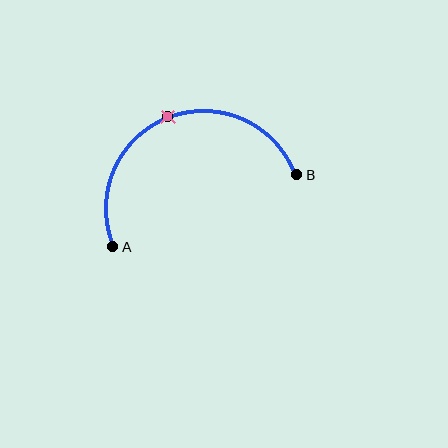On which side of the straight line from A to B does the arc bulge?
The arc bulges above the straight line connecting A and B.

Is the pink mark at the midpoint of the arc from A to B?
Yes. The pink mark lies on the arc at equal arc-length from both A and B — it is the arc midpoint.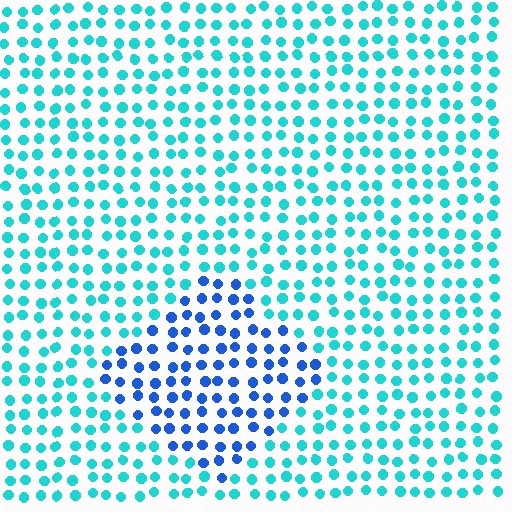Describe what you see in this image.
The image is filled with small cyan elements in a uniform arrangement. A diamond-shaped region is visible where the elements are tinted to a slightly different hue, forming a subtle color boundary.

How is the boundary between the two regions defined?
The boundary is defined purely by a slight shift in hue (about 42 degrees). Spacing, size, and orientation are identical on both sides.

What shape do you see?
I see a diamond.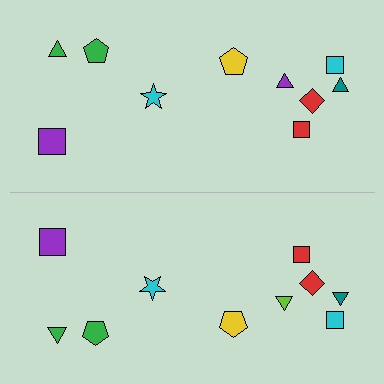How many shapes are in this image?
There are 20 shapes in this image.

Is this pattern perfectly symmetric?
No, the pattern is not perfectly symmetric. The lime triangle on the bottom side breaks the symmetry — its mirror counterpart is purple.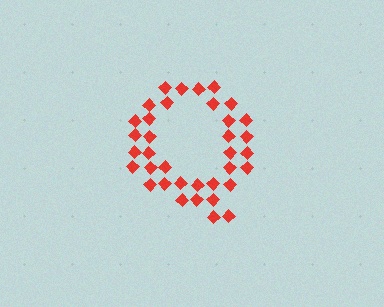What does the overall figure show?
The overall figure shows the letter Q.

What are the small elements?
The small elements are diamonds.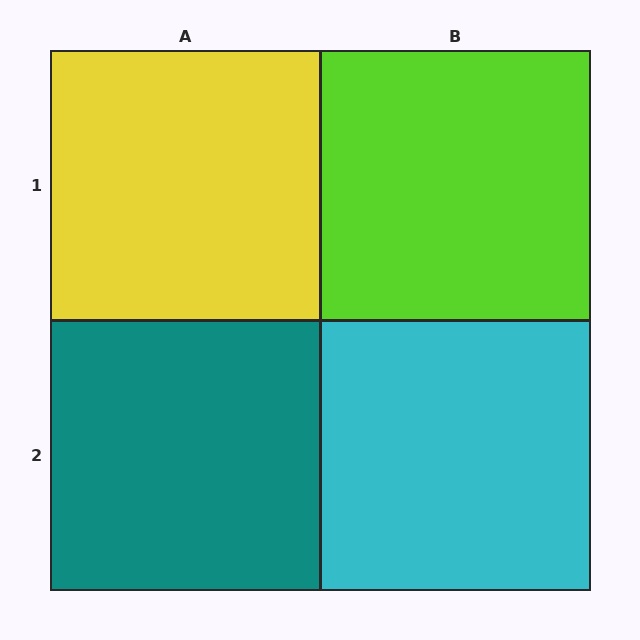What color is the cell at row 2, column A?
Teal.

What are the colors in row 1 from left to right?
Yellow, lime.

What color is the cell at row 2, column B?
Cyan.